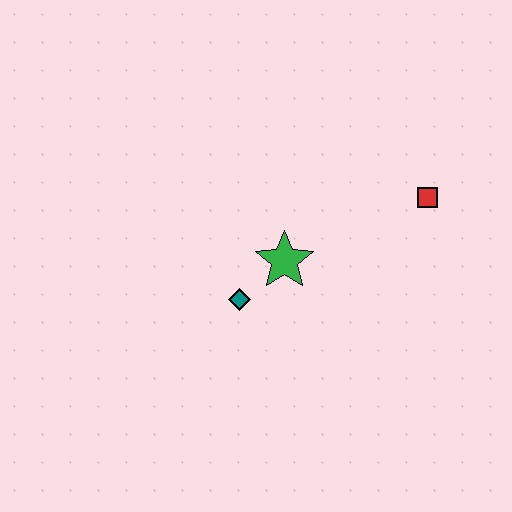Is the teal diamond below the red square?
Yes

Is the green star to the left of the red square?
Yes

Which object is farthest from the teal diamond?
The red square is farthest from the teal diamond.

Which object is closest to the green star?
The teal diamond is closest to the green star.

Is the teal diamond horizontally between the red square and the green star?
No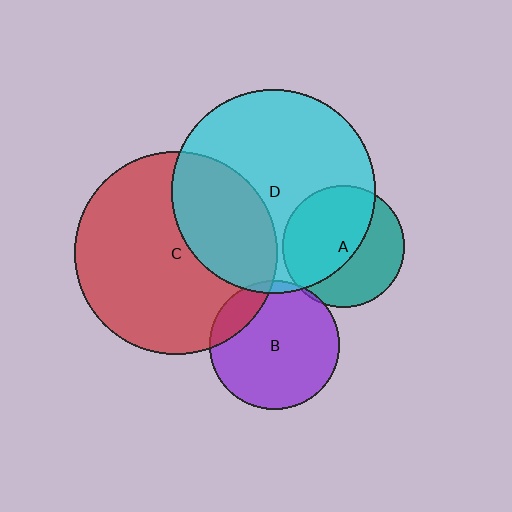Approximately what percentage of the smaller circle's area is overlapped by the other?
Approximately 30%.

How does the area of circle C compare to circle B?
Approximately 2.5 times.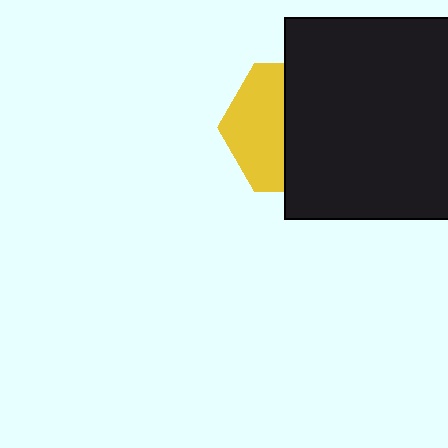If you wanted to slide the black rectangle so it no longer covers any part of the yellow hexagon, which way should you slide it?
Slide it right — that is the most direct way to separate the two shapes.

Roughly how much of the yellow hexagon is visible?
A small part of it is visible (roughly 43%).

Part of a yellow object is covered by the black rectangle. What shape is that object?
It is a hexagon.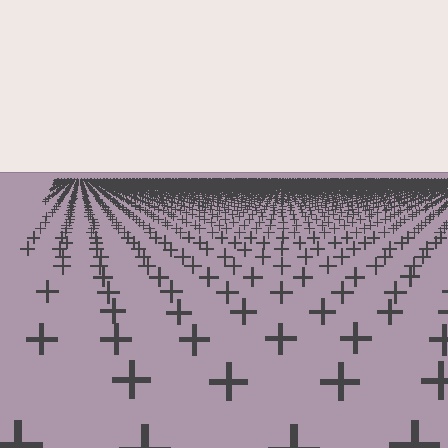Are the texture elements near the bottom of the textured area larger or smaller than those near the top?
Larger. Near the bottom, elements are closer to the viewer and appear at a bigger on-screen size.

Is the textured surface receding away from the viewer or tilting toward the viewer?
The surface is receding away from the viewer. Texture elements get smaller and denser toward the top.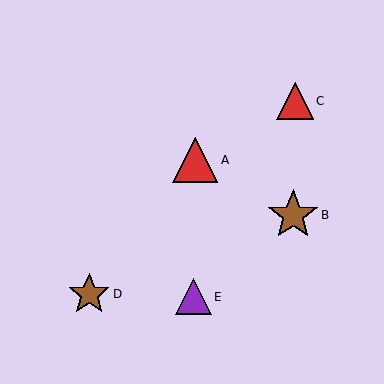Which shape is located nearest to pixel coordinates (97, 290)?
The brown star (labeled D) at (89, 294) is nearest to that location.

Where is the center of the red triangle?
The center of the red triangle is at (195, 160).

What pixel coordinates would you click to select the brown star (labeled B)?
Click at (293, 215) to select the brown star B.